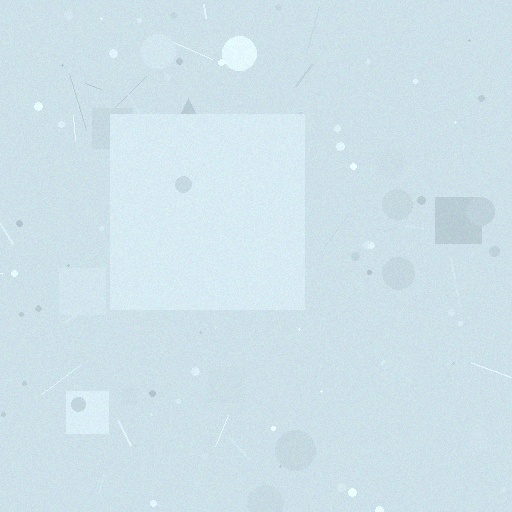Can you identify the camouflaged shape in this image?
The camouflaged shape is a square.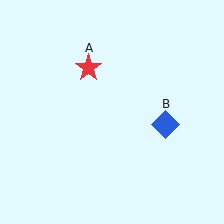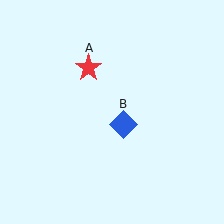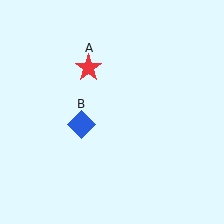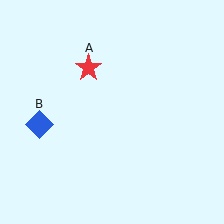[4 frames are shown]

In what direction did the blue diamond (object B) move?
The blue diamond (object B) moved left.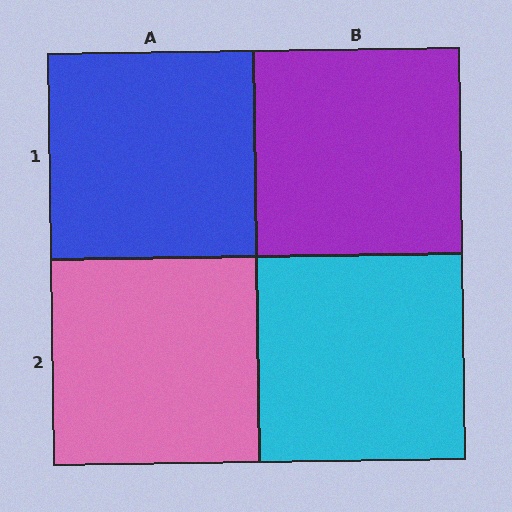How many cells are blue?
1 cell is blue.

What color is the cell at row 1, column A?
Blue.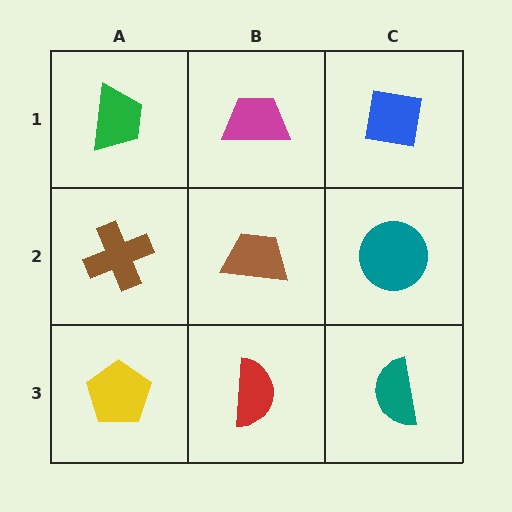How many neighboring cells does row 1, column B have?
3.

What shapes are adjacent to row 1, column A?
A brown cross (row 2, column A), a magenta trapezoid (row 1, column B).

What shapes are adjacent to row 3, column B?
A brown trapezoid (row 2, column B), a yellow pentagon (row 3, column A), a teal semicircle (row 3, column C).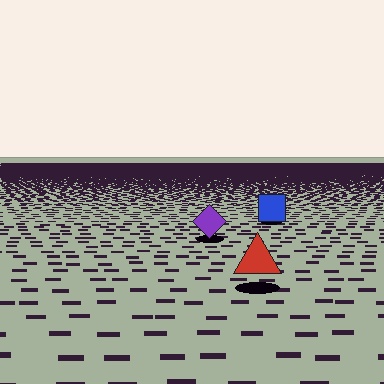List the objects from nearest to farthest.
From nearest to farthest: the red triangle, the purple diamond, the blue square.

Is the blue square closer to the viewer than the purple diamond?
No. The purple diamond is closer — you can tell from the texture gradient: the ground texture is coarser near it.